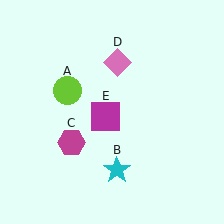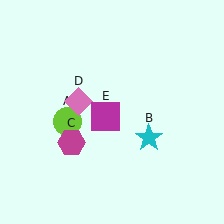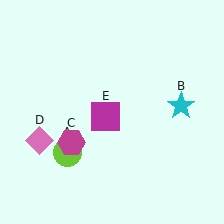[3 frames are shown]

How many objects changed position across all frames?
3 objects changed position: lime circle (object A), cyan star (object B), pink diamond (object D).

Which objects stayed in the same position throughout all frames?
Magenta hexagon (object C) and magenta square (object E) remained stationary.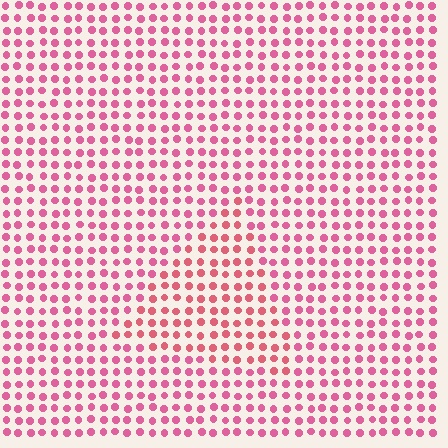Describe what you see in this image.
The image is filled with small pink elements in a uniform arrangement. A triangle-shaped region is visible where the elements are tinted to a slightly different hue, forming a subtle color boundary.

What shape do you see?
I see a triangle.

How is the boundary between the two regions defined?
The boundary is defined purely by a slight shift in hue (about 19 degrees). Spacing, size, and orientation are identical on both sides.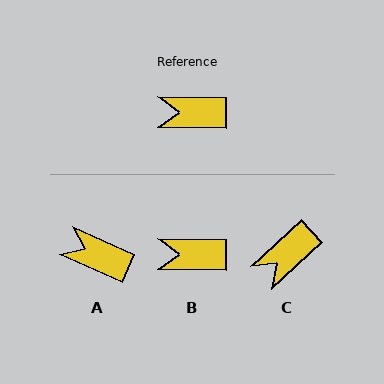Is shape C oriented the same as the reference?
No, it is off by about 43 degrees.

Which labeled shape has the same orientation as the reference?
B.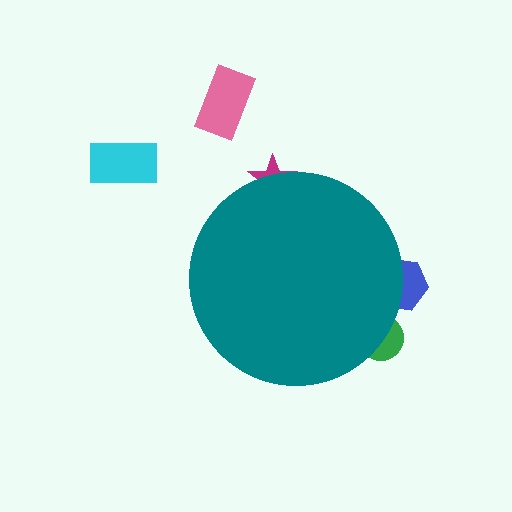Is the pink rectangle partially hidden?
No, the pink rectangle is fully visible.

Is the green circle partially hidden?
Yes, the green circle is partially hidden behind the teal circle.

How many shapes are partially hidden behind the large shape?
3 shapes are partially hidden.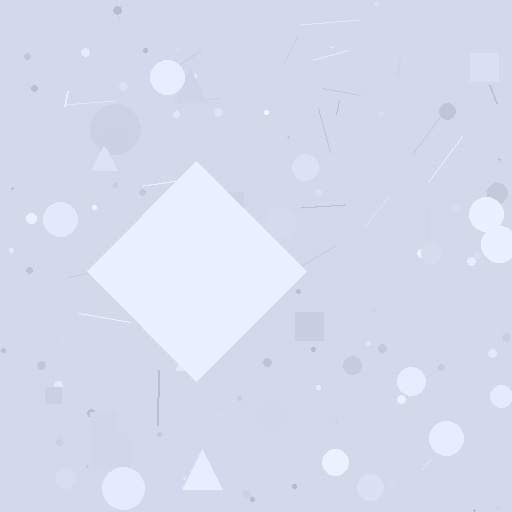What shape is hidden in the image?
A diamond is hidden in the image.